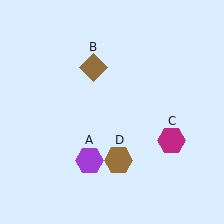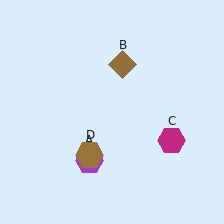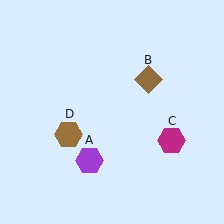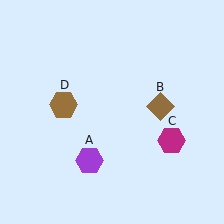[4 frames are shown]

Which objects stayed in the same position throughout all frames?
Purple hexagon (object A) and magenta hexagon (object C) remained stationary.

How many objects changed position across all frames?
2 objects changed position: brown diamond (object B), brown hexagon (object D).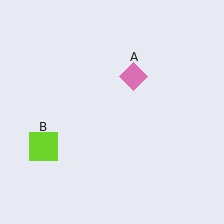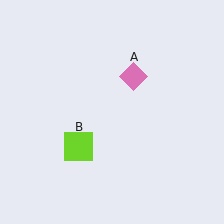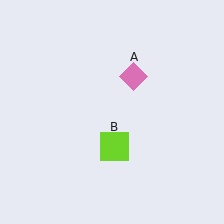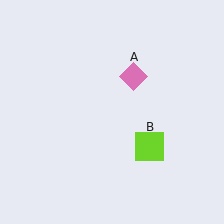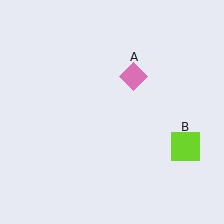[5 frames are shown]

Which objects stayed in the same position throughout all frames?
Pink diamond (object A) remained stationary.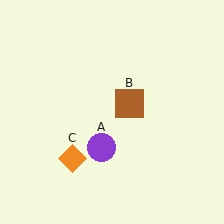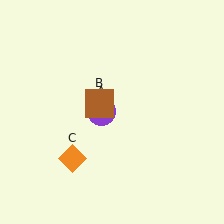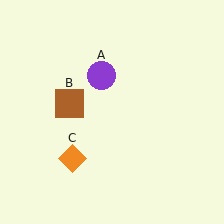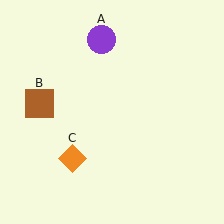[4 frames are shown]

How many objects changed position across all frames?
2 objects changed position: purple circle (object A), brown square (object B).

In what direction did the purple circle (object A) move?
The purple circle (object A) moved up.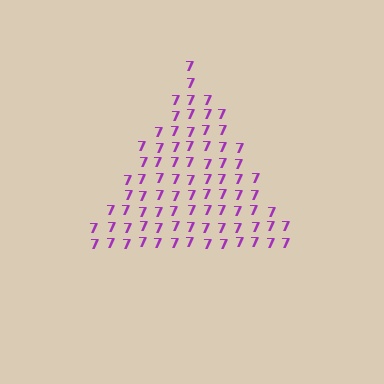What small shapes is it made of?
It is made of small digit 7's.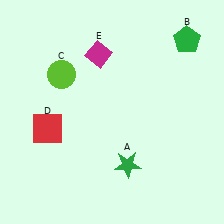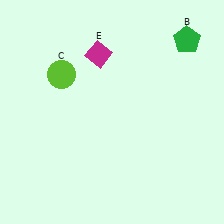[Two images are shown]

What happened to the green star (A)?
The green star (A) was removed in Image 2. It was in the bottom-right area of Image 1.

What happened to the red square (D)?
The red square (D) was removed in Image 2. It was in the bottom-left area of Image 1.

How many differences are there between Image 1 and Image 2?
There are 2 differences between the two images.